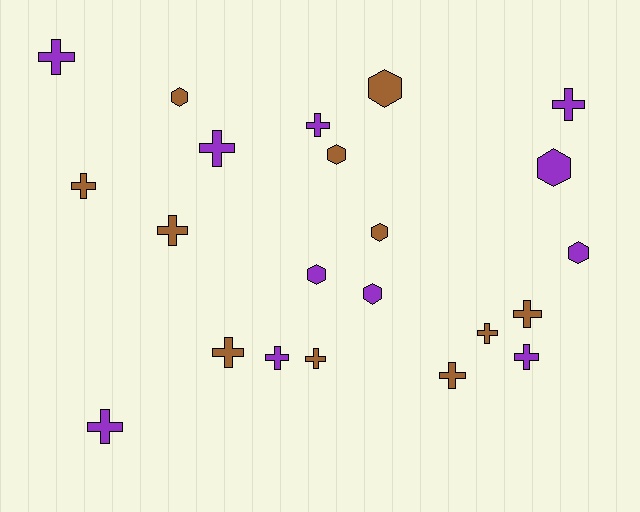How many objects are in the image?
There are 22 objects.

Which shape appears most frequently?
Cross, with 14 objects.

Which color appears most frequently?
Brown, with 11 objects.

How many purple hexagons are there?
There are 4 purple hexagons.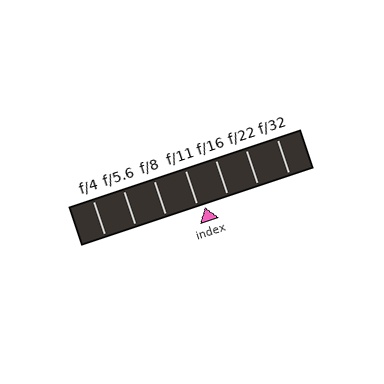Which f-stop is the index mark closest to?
The index mark is closest to f/11.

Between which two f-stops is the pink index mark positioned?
The index mark is between f/11 and f/16.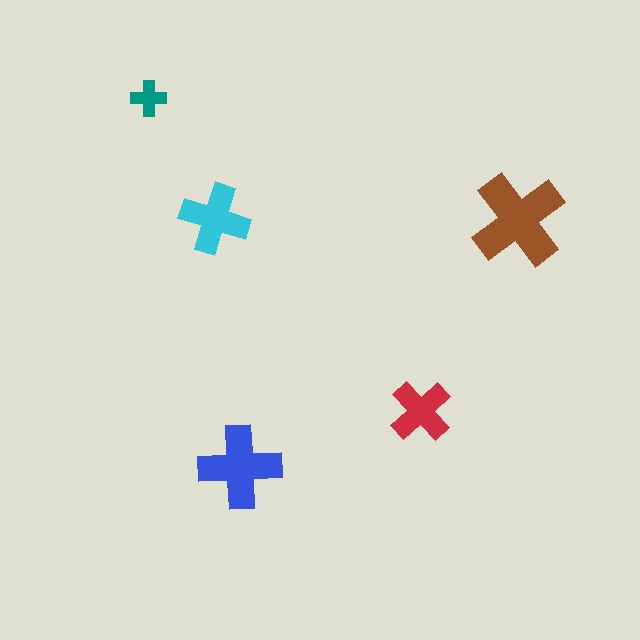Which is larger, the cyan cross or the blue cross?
The blue one.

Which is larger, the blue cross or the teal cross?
The blue one.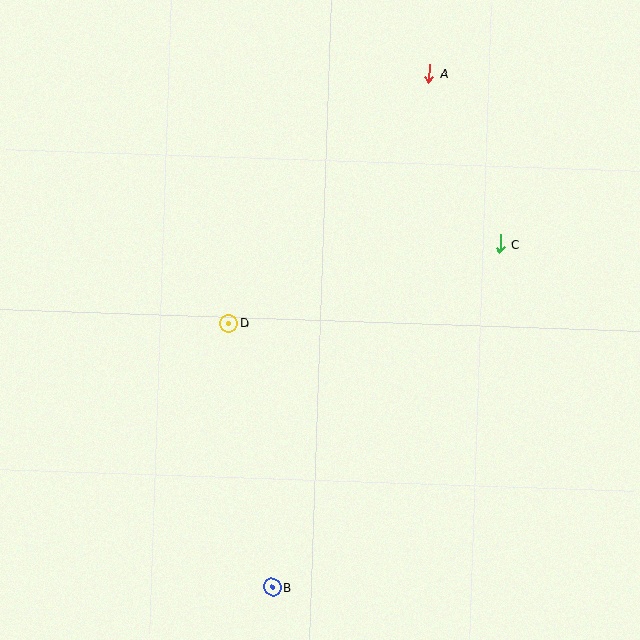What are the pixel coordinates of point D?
Point D is at (229, 323).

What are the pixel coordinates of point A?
Point A is at (429, 73).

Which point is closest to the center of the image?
Point D at (229, 323) is closest to the center.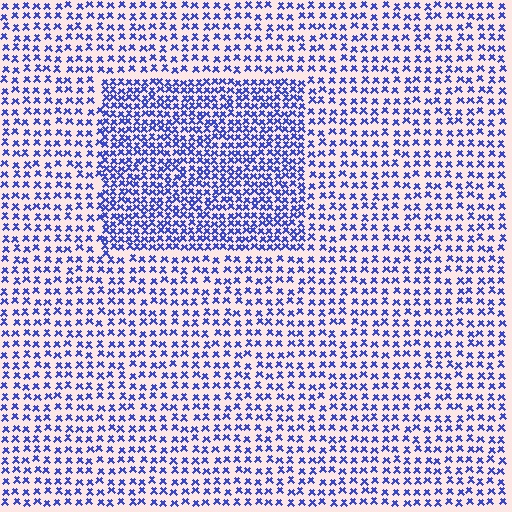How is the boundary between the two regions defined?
The boundary is defined by a change in element density (approximately 1.8x ratio). All elements are the same color, size, and shape.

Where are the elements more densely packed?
The elements are more densely packed inside the rectangle boundary.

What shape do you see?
I see a rectangle.